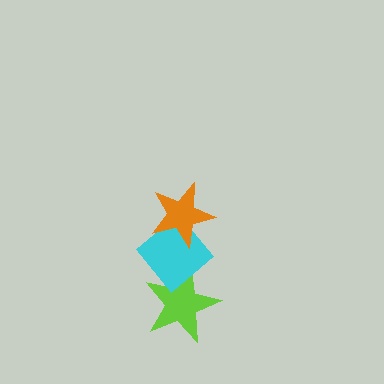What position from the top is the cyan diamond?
The cyan diamond is 2nd from the top.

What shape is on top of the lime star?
The cyan diamond is on top of the lime star.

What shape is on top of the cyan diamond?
The orange star is on top of the cyan diamond.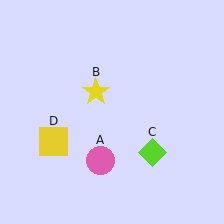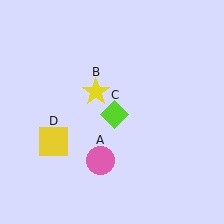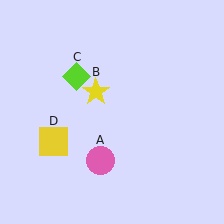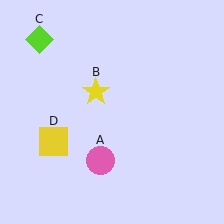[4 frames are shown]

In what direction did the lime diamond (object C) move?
The lime diamond (object C) moved up and to the left.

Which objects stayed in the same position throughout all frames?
Pink circle (object A) and yellow star (object B) and yellow square (object D) remained stationary.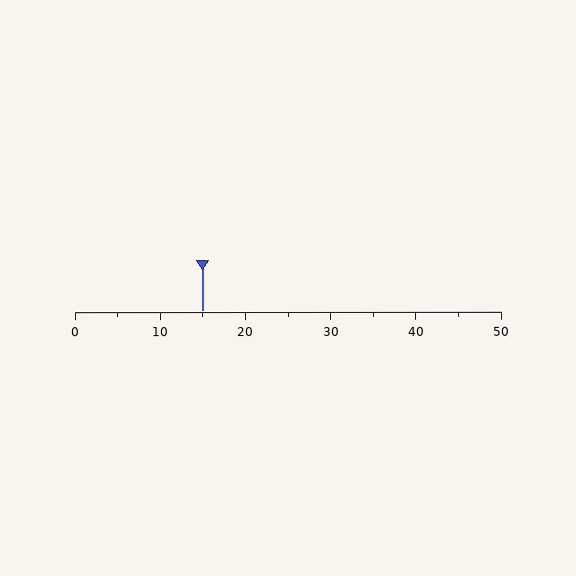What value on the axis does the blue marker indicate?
The marker indicates approximately 15.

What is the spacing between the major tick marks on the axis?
The major ticks are spaced 10 apart.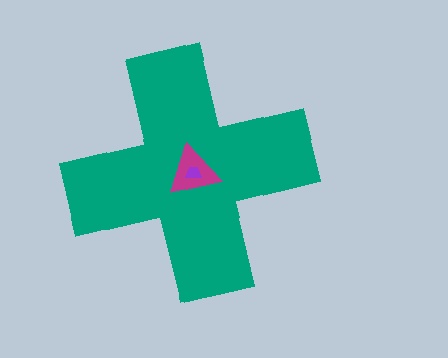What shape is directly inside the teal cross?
The magenta triangle.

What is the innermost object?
The purple trapezoid.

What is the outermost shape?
The teal cross.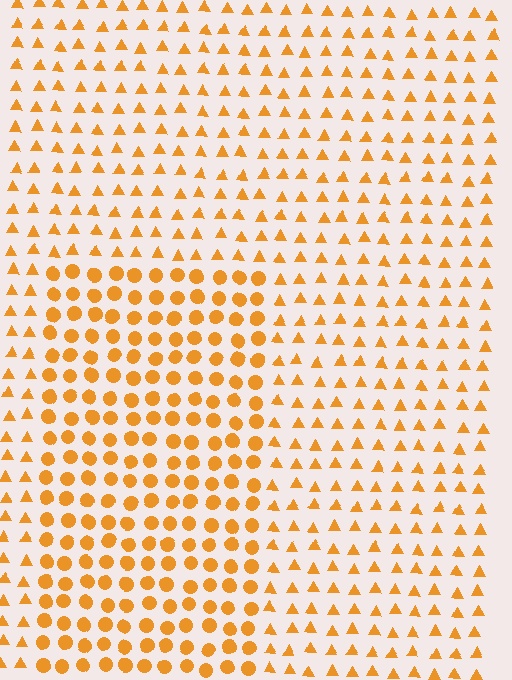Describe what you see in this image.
The image is filled with small orange elements arranged in a uniform grid. A rectangle-shaped region contains circles, while the surrounding area contains triangles. The boundary is defined purely by the change in element shape.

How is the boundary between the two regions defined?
The boundary is defined by a change in element shape: circles inside vs. triangles outside. All elements share the same color and spacing.